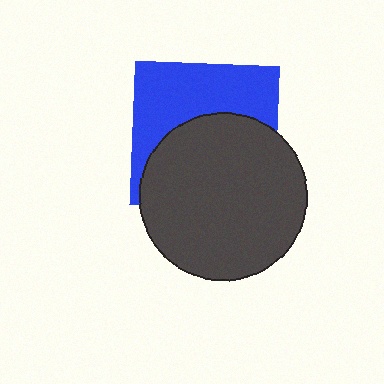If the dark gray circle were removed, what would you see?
You would see the complete blue square.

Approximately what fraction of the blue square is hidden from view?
Roughly 54% of the blue square is hidden behind the dark gray circle.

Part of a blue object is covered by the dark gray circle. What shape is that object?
It is a square.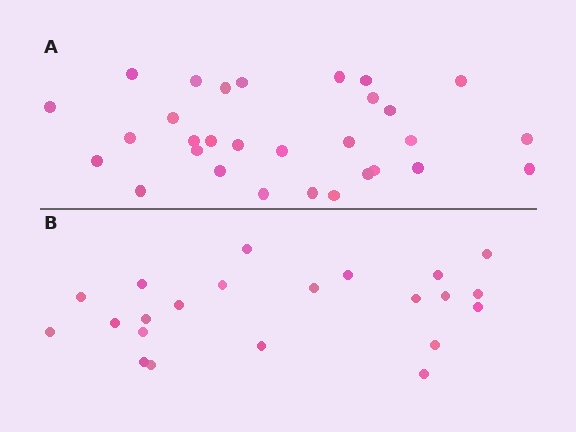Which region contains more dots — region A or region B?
Region A (the top region) has more dots.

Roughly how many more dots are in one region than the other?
Region A has roughly 8 or so more dots than region B.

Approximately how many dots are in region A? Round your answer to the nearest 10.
About 30 dots.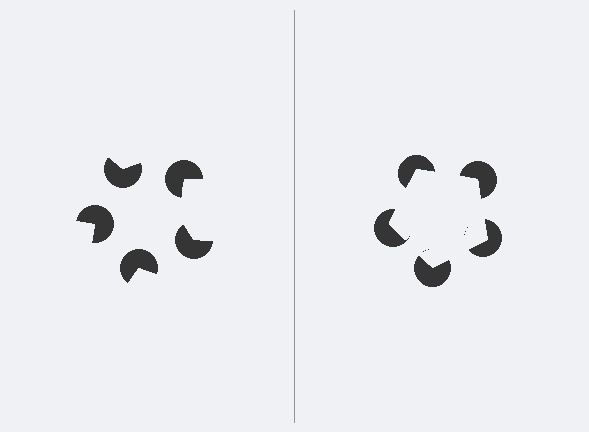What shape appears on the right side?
An illusory pentagon.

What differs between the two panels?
The pac-man discs are positioned identically on both sides; only the wedge orientations differ. On the right they align to a pentagon; on the left they are misaligned.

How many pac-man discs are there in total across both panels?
10 — 5 on each side.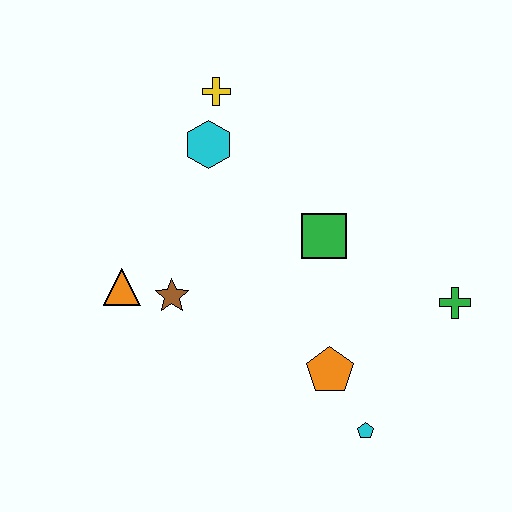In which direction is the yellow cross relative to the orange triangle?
The yellow cross is above the orange triangle.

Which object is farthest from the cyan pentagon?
The yellow cross is farthest from the cyan pentagon.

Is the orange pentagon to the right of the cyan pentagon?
No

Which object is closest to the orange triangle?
The brown star is closest to the orange triangle.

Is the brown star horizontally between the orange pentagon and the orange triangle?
Yes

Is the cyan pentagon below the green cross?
Yes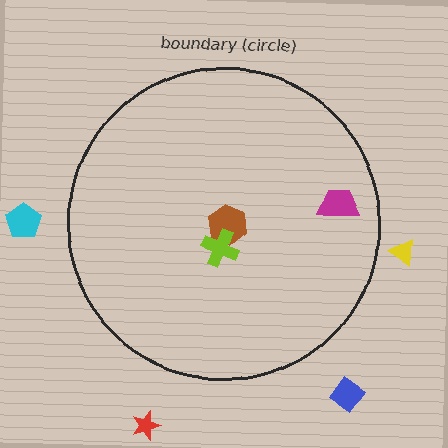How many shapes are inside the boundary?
3 inside, 4 outside.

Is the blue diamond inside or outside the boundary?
Outside.